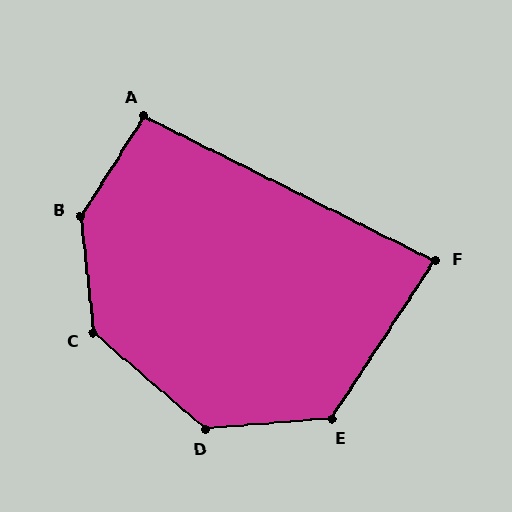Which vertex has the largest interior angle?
B, at approximately 142 degrees.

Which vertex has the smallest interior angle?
F, at approximately 83 degrees.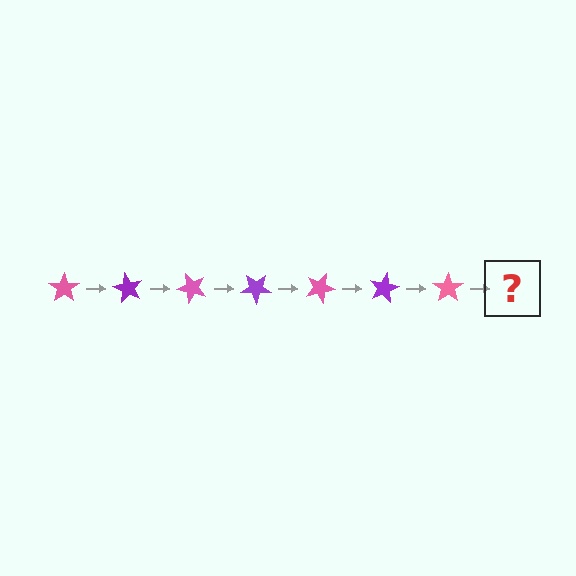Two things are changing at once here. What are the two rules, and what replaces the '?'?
The two rules are that it rotates 60 degrees each step and the color cycles through pink and purple. The '?' should be a purple star, rotated 420 degrees from the start.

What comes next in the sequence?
The next element should be a purple star, rotated 420 degrees from the start.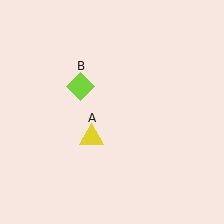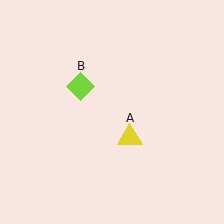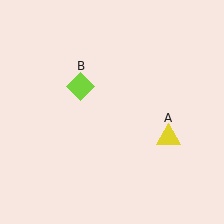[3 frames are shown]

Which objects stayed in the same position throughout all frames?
Lime diamond (object B) remained stationary.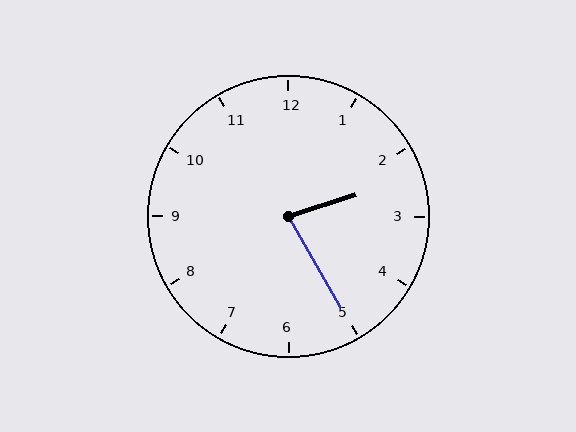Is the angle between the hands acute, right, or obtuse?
It is acute.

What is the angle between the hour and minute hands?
Approximately 78 degrees.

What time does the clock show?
2:25.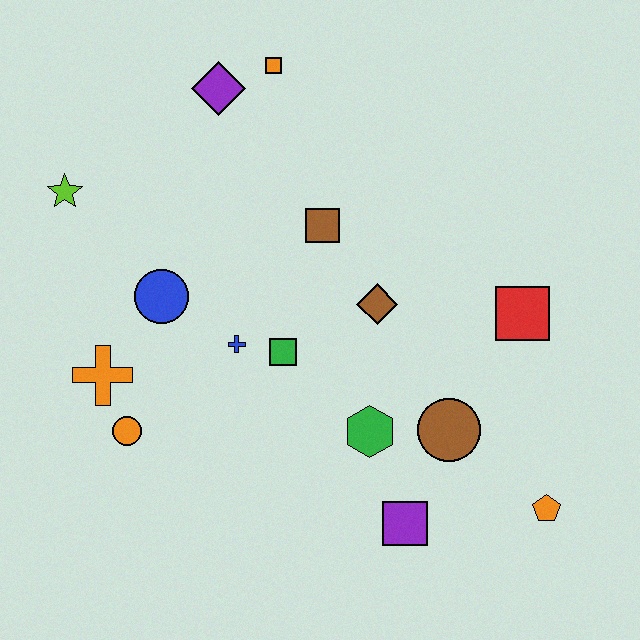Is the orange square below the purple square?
No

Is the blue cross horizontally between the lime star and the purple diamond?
No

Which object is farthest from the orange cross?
The orange pentagon is farthest from the orange cross.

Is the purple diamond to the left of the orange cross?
No